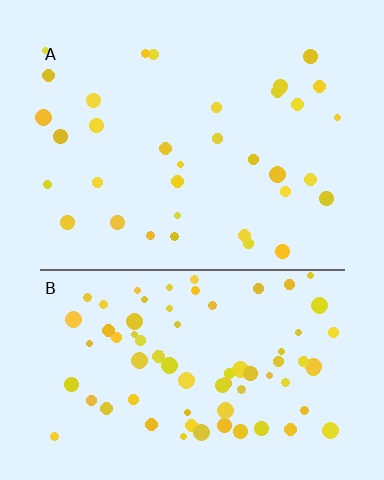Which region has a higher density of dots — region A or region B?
B (the bottom).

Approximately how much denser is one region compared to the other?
Approximately 2.4× — region B over region A.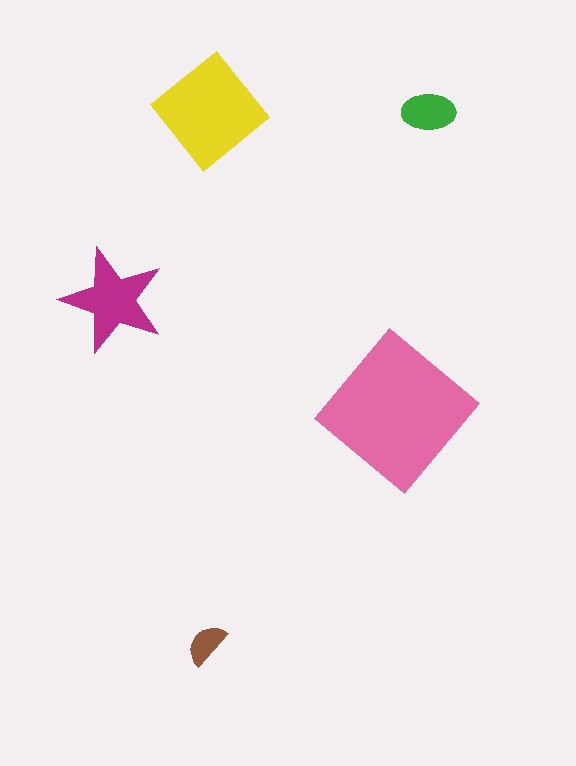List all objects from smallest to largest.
The brown semicircle, the green ellipse, the magenta star, the yellow diamond, the pink diamond.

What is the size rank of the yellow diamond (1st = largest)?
2nd.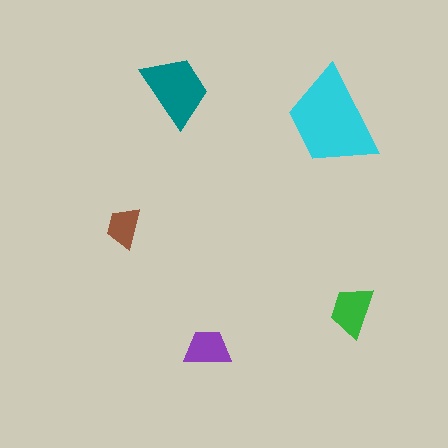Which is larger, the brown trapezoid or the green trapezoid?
The green one.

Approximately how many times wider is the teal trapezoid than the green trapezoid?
About 1.5 times wider.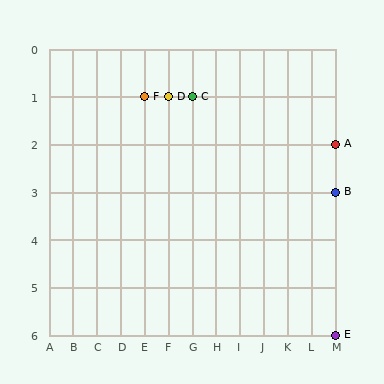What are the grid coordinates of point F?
Point F is at grid coordinates (E, 1).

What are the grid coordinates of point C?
Point C is at grid coordinates (G, 1).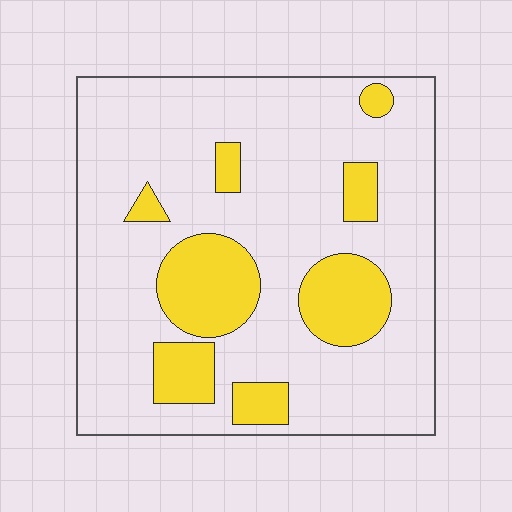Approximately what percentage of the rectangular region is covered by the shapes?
Approximately 20%.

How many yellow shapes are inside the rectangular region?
8.